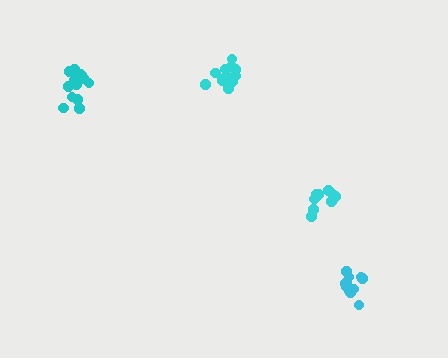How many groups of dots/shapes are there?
There are 4 groups.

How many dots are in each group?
Group 1: 11 dots, Group 2: 11 dots, Group 3: 14 dots, Group 4: 9 dots (45 total).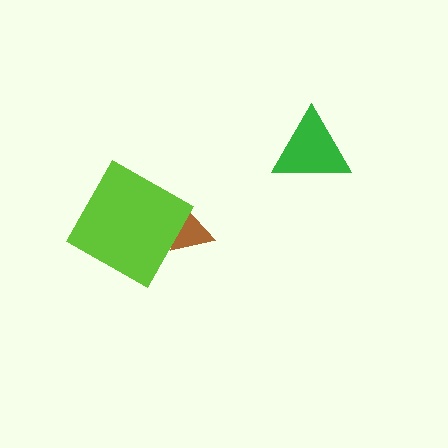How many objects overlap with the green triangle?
0 objects overlap with the green triangle.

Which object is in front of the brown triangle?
The lime square is in front of the brown triangle.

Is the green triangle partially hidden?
No, no other shape covers it.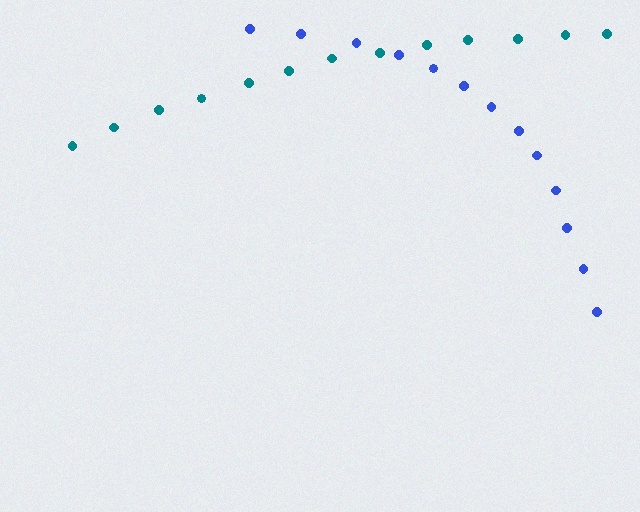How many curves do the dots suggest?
There are 2 distinct paths.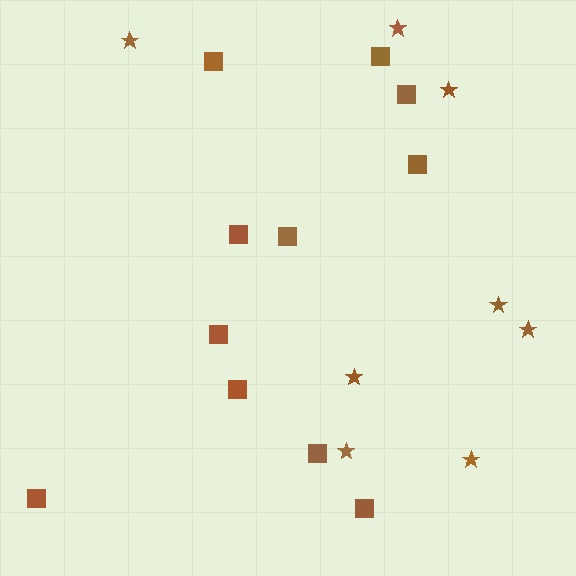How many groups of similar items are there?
There are 2 groups: one group of squares (11) and one group of stars (8).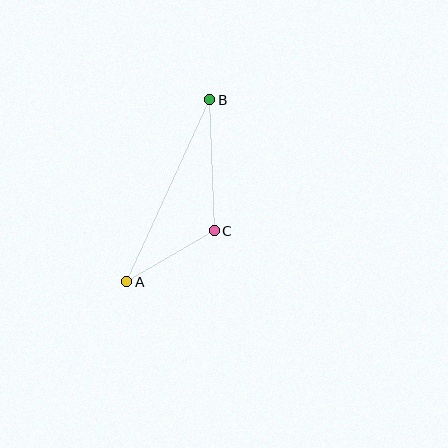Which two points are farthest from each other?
Points A and B are farthest from each other.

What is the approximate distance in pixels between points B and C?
The distance between B and C is approximately 131 pixels.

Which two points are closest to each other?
Points A and C are closest to each other.